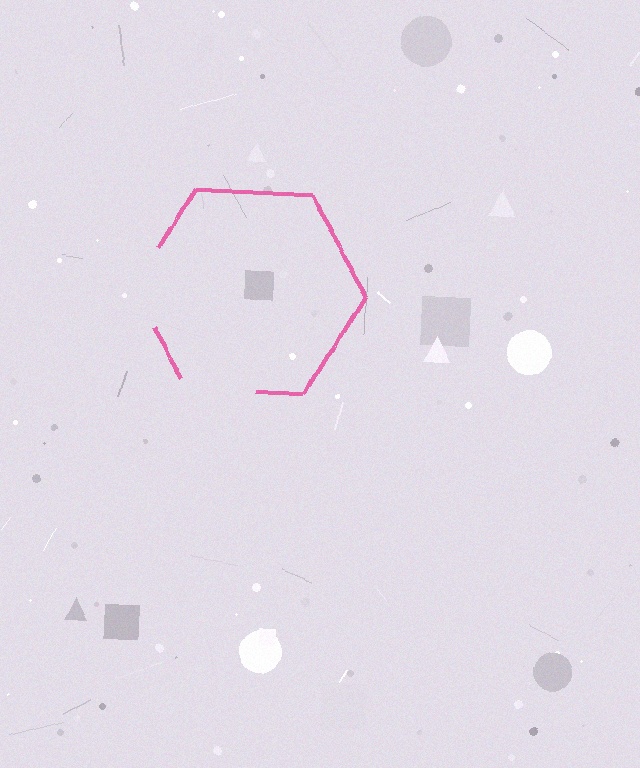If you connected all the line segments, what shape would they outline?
They would outline a hexagon.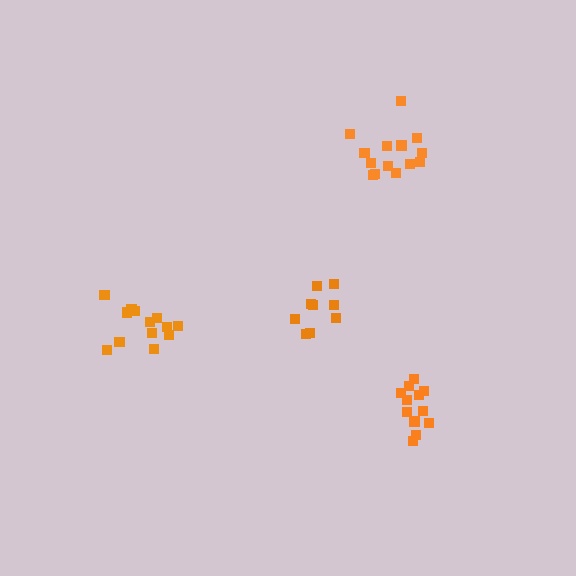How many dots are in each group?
Group 1: 13 dots, Group 2: 9 dots, Group 3: 14 dots, Group 4: 12 dots (48 total).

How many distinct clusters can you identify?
There are 4 distinct clusters.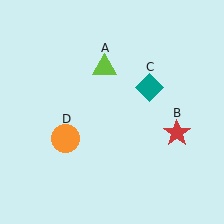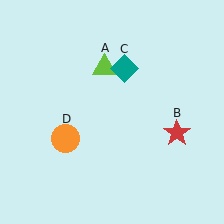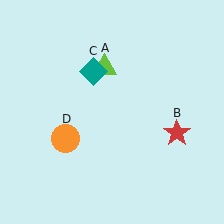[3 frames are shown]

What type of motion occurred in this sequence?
The teal diamond (object C) rotated counterclockwise around the center of the scene.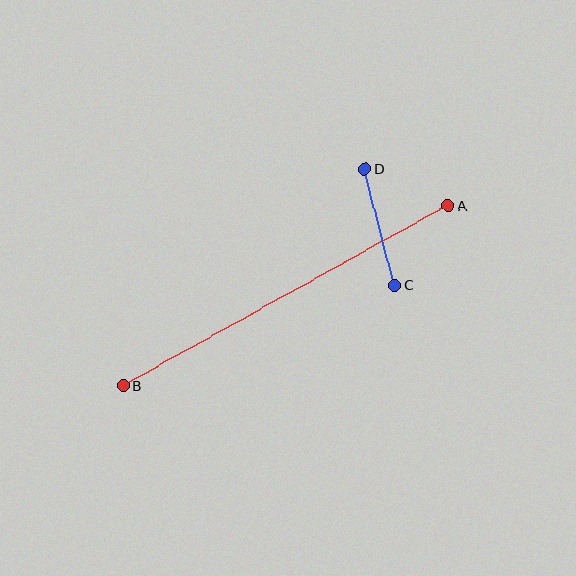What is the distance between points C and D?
The distance is approximately 120 pixels.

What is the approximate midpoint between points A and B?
The midpoint is at approximately (286, 296) pixels.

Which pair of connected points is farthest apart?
Points A and B are farthest apart.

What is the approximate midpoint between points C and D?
The midpoint is at approximately (380, 227) pixels.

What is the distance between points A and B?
The distance is approximately 371 pixels.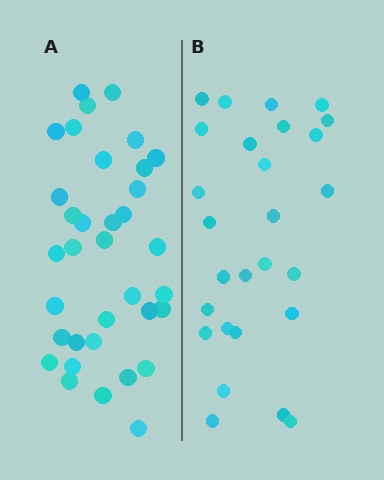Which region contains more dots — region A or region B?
Region A (the left region) has more dots.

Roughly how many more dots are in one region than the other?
Region A has roughly 8 or so more dots than region B.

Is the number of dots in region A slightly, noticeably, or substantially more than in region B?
Region A has noticeably more, but not dramatically so. The ratio is roughly 1.3 to 1.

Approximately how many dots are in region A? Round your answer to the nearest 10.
About 40 dots. (The exact count is 35, which rounds to 40.)